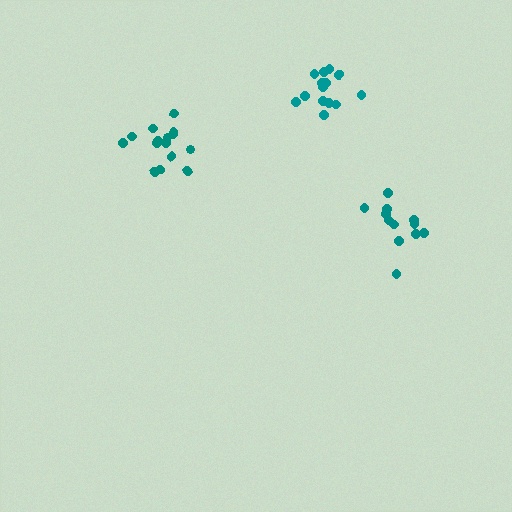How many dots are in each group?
Group 1: 12 dots, Group 2: 15 dots, Group 3: 14 dots (41 total).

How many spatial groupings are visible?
There are 3 spatial groupings.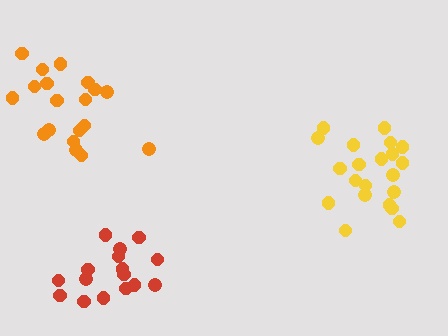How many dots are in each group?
Group 1: 16 dots, Group 2: 21 dots, Group 3: 19 dots (56 total).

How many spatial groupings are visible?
There are 3 spatial groupings.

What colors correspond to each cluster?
The clusters are colored: red, yellow, orange.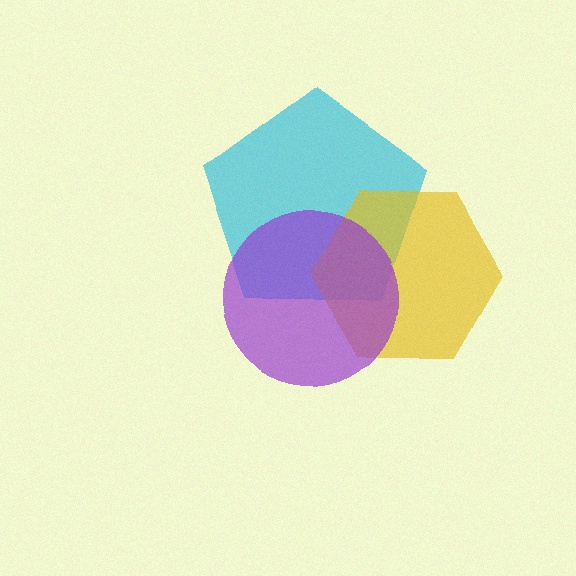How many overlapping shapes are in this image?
There are 3 overlapping shapes in the image.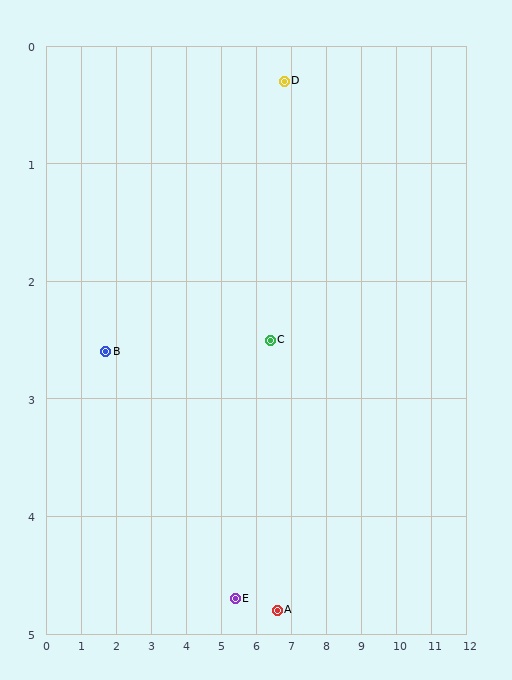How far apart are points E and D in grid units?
Points E and D are about 4.6 grid units apart.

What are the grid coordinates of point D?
Point D is at approximately (6.8, 0.3).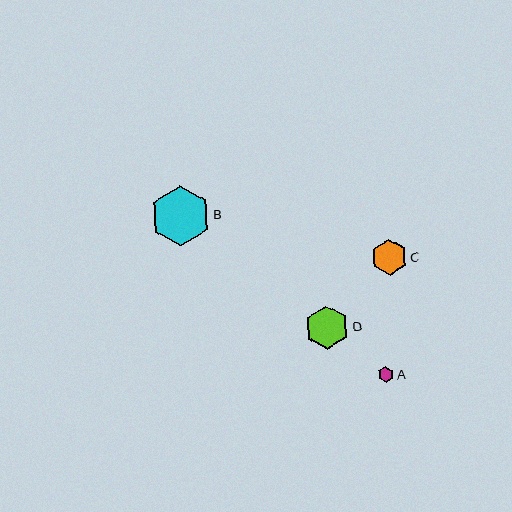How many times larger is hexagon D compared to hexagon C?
Hexagon D is approximately 1.2 times the size of hexagon C.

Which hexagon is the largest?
Hexagon B is the largest with a size of approximately 60 pixels.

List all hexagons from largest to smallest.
From largest to smallest: B, D, C, A.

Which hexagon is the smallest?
Hexagon A is the smallest with a size of approximately 16 pixels.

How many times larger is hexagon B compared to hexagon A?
Hexagon B is approximately 3.8 times the size of hexagon A.